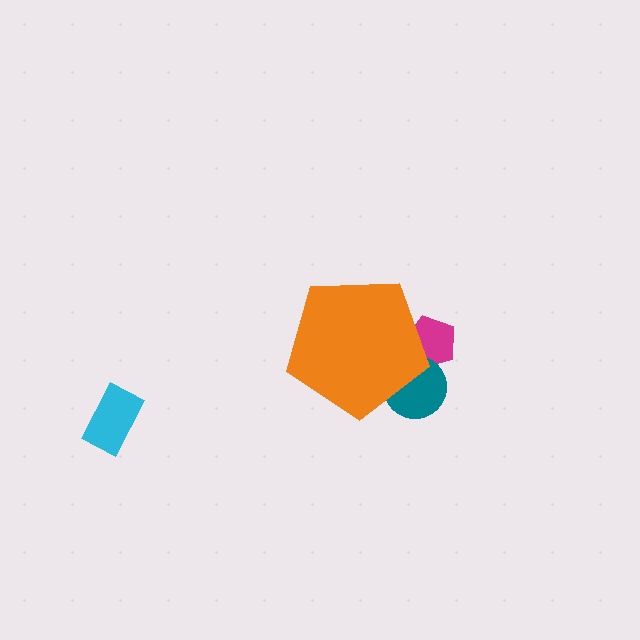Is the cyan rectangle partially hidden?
No, the cyan rectangle is fully visible.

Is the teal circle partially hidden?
Yes, the teal circle is partially hidden behind the orange pentagon.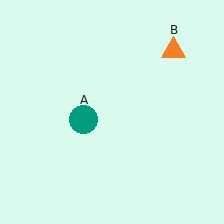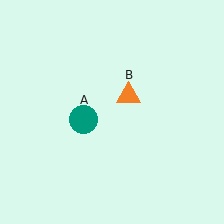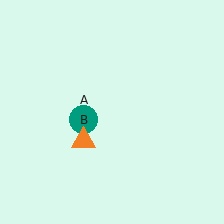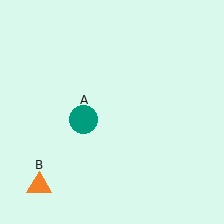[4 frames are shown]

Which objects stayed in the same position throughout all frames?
Teal circle (object A) remained stationary.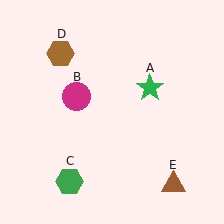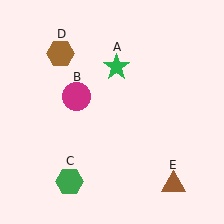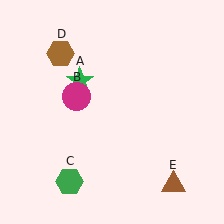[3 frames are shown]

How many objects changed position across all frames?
1 object changed position: green star (object A).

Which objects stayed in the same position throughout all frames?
Magenta circle (object B) and green hexagon (object C) and brown hexagon (object D) and brown triangle (object E) remained stationary.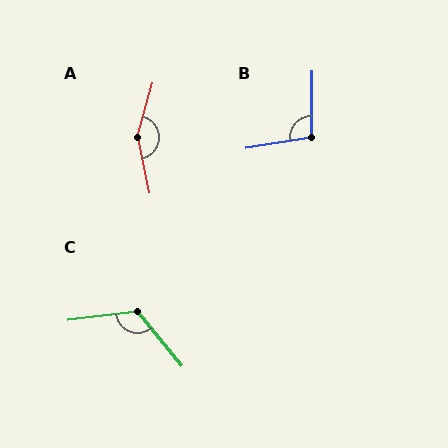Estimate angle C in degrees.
Approximately 122 degrees.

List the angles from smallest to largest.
B (100°), C (122°), A (152°).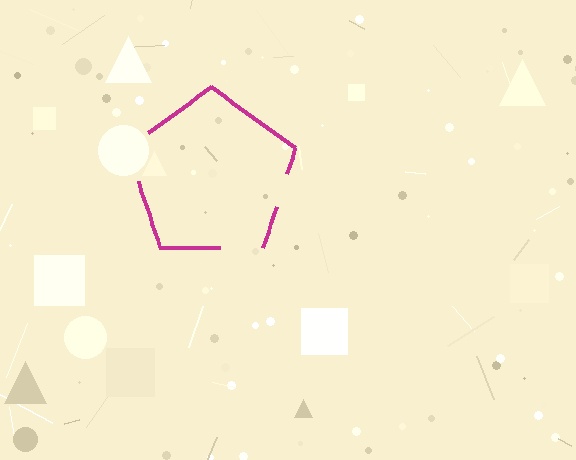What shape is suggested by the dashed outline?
The dashed outline suggests a pentagon.